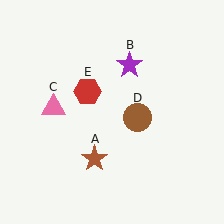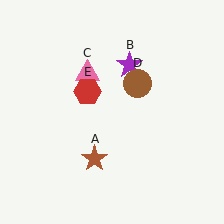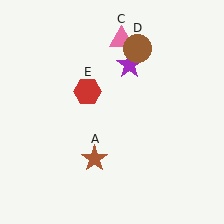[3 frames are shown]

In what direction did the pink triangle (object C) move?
The pink triangle (object C) moved up and to the right.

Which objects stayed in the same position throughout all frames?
Brown star (object A) and purple star (object B) and red hexagon (object E) remained stationary.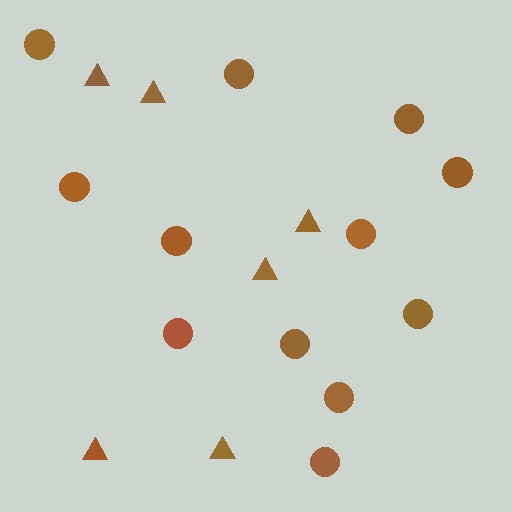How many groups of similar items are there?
There are 2 groups: one group of triangles (6) and one group of circles (12).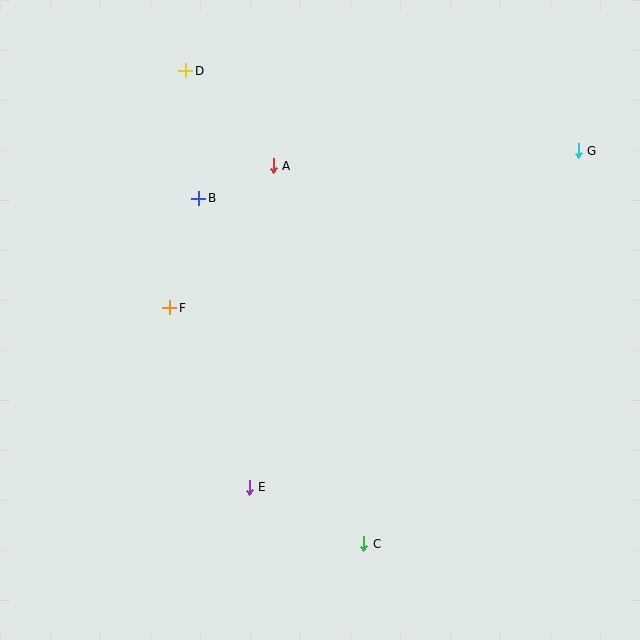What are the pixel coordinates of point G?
Point G is at (578, 151).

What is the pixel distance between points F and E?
The distance between F and E is 196 pixels.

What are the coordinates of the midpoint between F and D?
The midpoint between F and D is at (178, 189).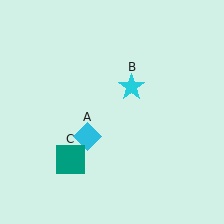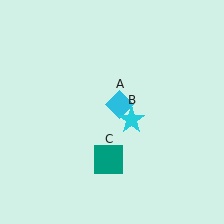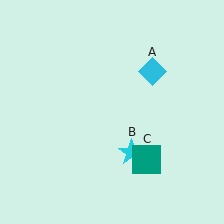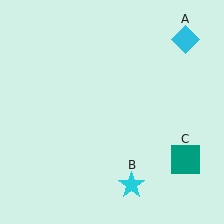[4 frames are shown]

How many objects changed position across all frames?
3 objects changed position: cyan diamond (object A), cyan star (object B), teal square (object C).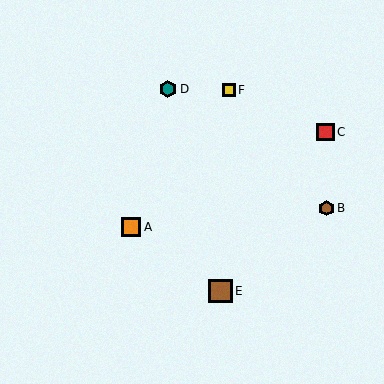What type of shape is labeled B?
Shape B is a brown hexagon.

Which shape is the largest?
The brown square (labeled E) is the largest.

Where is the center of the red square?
The center of the red square is at (325, 132).